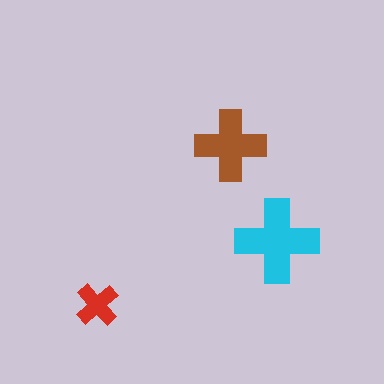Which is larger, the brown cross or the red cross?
The brown one.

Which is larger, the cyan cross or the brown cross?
The cyan one.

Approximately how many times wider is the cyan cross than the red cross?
About 2 times wider.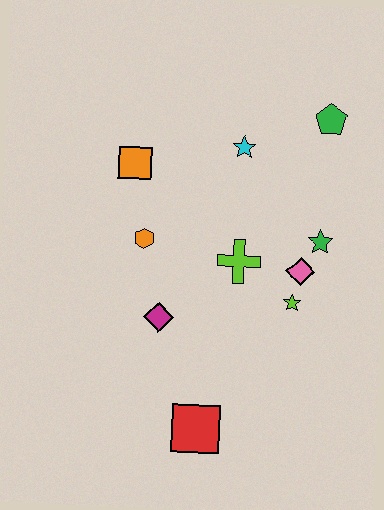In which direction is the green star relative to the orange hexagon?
The green star is to the right of the orange hexagon.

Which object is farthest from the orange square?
The red square is farthest from the orange square.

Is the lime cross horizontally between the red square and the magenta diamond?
No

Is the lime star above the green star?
No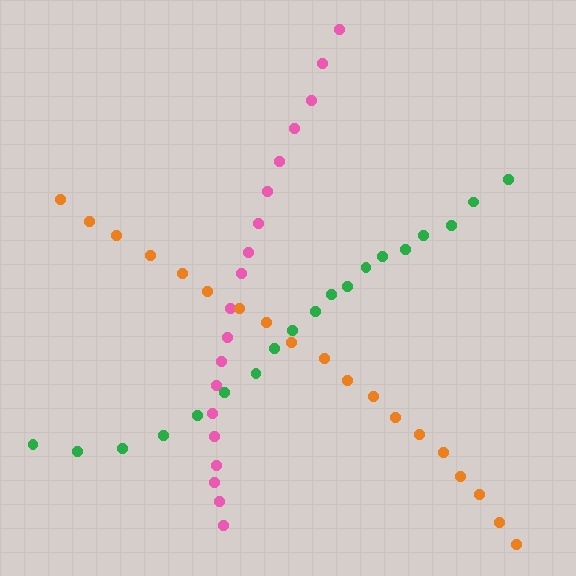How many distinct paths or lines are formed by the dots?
There are 3 distinct paths.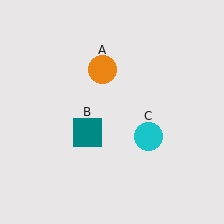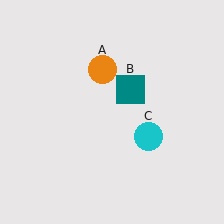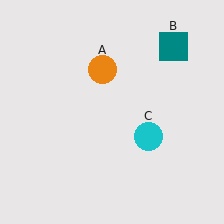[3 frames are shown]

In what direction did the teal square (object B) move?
The teal square (object B) moved up and to the right.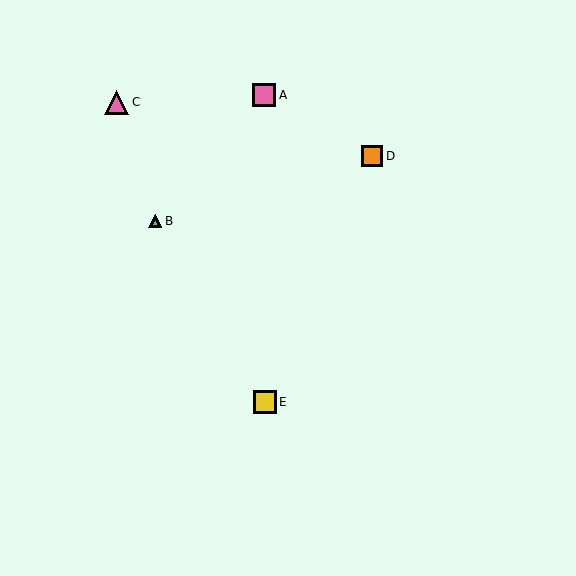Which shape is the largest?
The pink triangle (labeled C) is the largest.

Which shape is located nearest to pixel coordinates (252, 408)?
The yellow square (labeled E) at (265, 402) is nearest to that location.